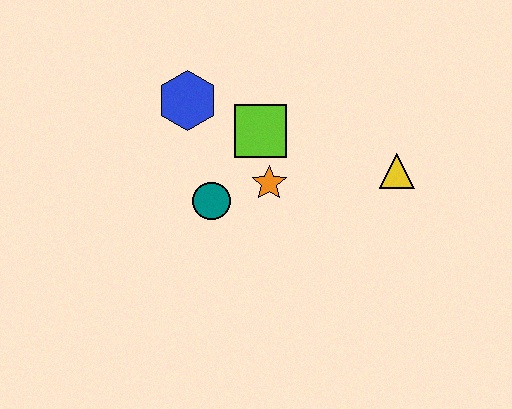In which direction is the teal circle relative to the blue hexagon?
The teal circle is below the blue hexagon.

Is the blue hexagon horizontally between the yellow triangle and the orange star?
No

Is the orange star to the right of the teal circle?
Yes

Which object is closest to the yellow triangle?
The orange star is closest to the yellow triangle.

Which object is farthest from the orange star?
The yellow triangle is farthest from the orange star.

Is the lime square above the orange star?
Yes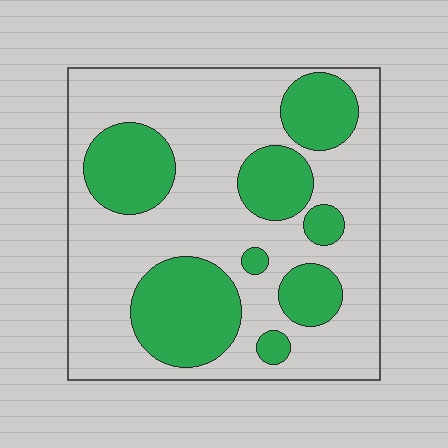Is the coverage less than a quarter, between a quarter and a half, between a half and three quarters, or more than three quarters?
Between a quarter and a half.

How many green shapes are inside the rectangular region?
8.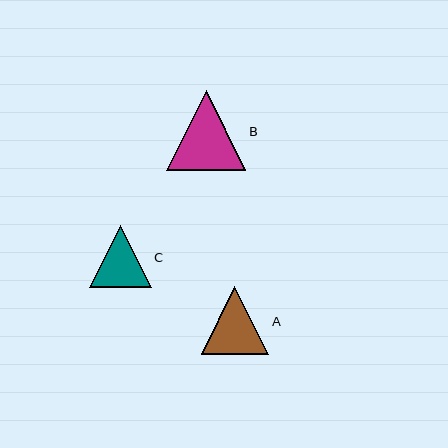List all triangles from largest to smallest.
From largest to smallest: B, A, C.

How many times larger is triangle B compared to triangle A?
Triangle B is approximately 1.2 times the size of triangle A.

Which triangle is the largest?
Triangle B is the largest with a size of approximately 79 pixels.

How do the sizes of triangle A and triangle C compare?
Triangle A and triangle C are approximately the same size.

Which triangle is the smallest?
Triangle C is the smallest with a size of approximately 62 pixels.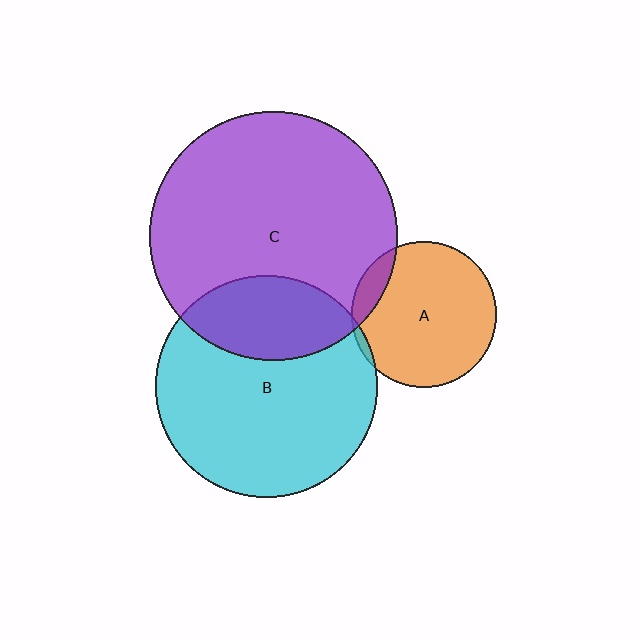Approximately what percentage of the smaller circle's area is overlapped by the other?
Approximately 10%.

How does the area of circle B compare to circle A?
Approximately 2.3 times.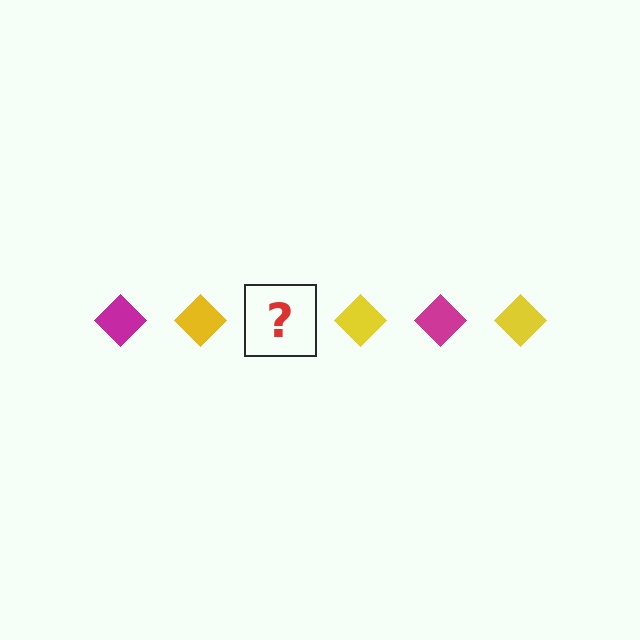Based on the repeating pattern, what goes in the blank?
The blank should be a magenta diamond.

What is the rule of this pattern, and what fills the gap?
The rule is that the pattern cycles through magenta, yellow diamonds. The gap should be filled with a magenta diamond.